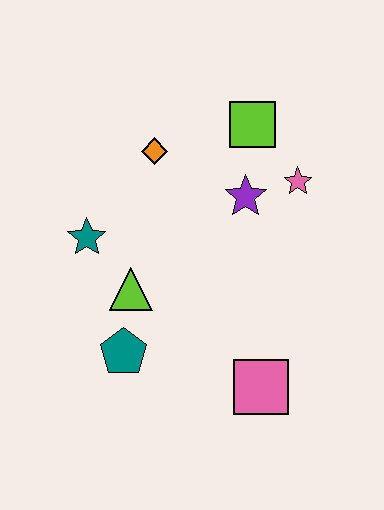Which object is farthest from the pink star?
The teal pentagon is farthest from the pink star.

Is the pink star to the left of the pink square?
No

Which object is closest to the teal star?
The lime triangle is closest to the teal star.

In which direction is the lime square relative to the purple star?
The lime square is above the purple star.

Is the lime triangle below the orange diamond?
Yes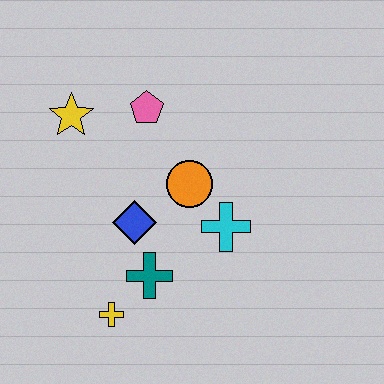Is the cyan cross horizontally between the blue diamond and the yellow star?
No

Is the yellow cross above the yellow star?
No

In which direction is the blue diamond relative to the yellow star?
The blue diamond is below the yellow star.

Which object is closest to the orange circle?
The cyan cross is closest to the orange circle.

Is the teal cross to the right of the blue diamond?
Yes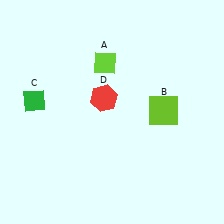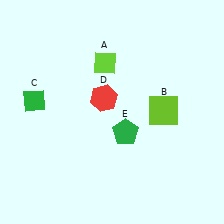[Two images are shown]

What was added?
A green pentagon (E) was added in Image 2.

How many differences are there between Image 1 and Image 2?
There is 1 difference between the two images.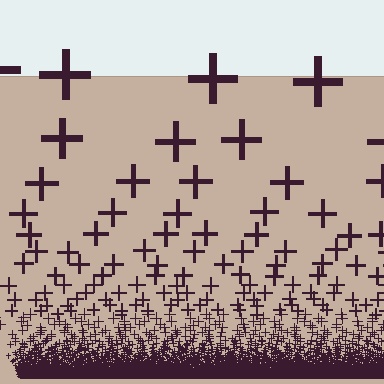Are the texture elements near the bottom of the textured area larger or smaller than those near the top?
Smaller. The gradient is inverted — elements near the bottom are smaller and denser.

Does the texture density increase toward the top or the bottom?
Density increases toward the bottom.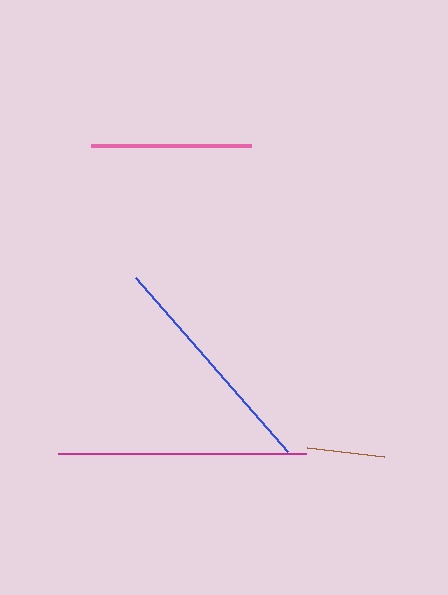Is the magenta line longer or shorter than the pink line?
The magenta line is longer than the pink line.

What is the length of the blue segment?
The blue segment is approximately 231 pixels long.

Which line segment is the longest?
The magenta line is the longest at approximately 248 pixels.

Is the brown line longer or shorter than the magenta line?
The magenta line is longer than the brown line.